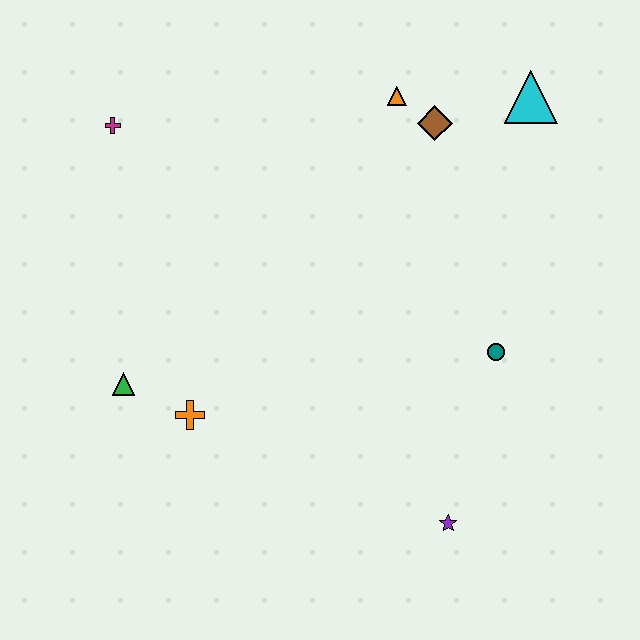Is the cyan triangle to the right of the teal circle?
Yes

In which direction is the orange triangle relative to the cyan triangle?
The orange triangle is to the left of the cyan triangle.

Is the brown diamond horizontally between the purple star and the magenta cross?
Yes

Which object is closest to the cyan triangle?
The brown diamond is closest to the cyan triangle.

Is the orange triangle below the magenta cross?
No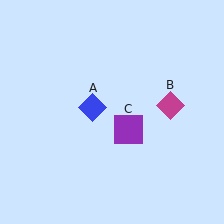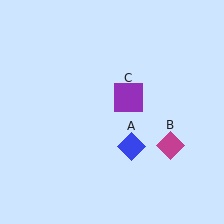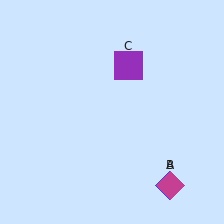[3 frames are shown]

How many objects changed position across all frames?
3 objects changed position: blue diamond (object A), magenta diamond (object B), purple square (object C).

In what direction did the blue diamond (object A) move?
The blue diamond (object A) moved down and to the right.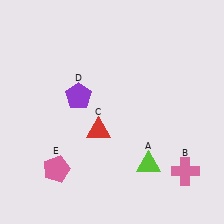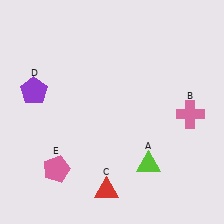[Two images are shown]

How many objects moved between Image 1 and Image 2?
3 objects moved between the two images.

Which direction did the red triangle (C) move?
The red triangle (C) moved down.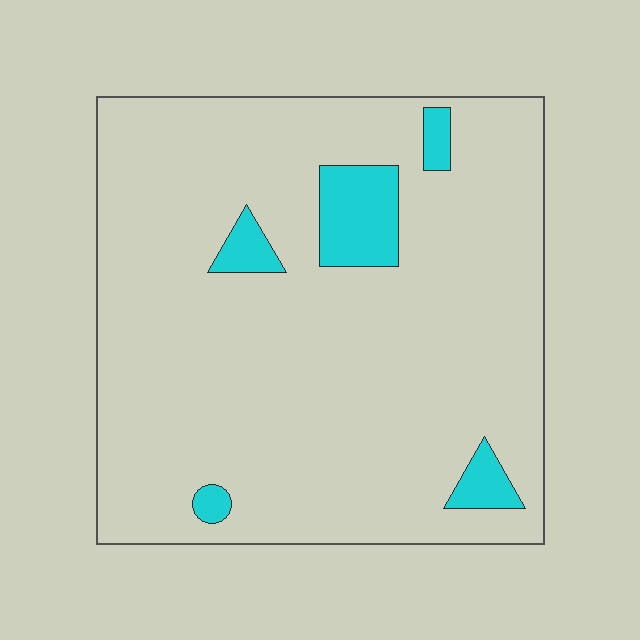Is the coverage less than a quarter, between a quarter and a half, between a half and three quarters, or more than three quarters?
Less than a quarter.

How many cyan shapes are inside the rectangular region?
5.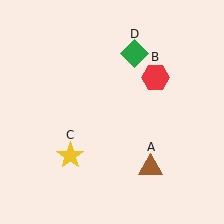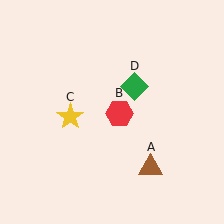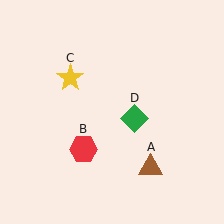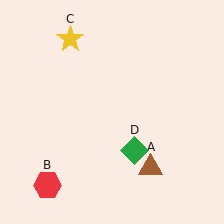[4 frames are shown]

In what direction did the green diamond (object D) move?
The green diamond (object D) moved down.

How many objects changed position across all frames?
3 objects changed position: red hexagon (object B), yellow star (object C), green diamond (object D).